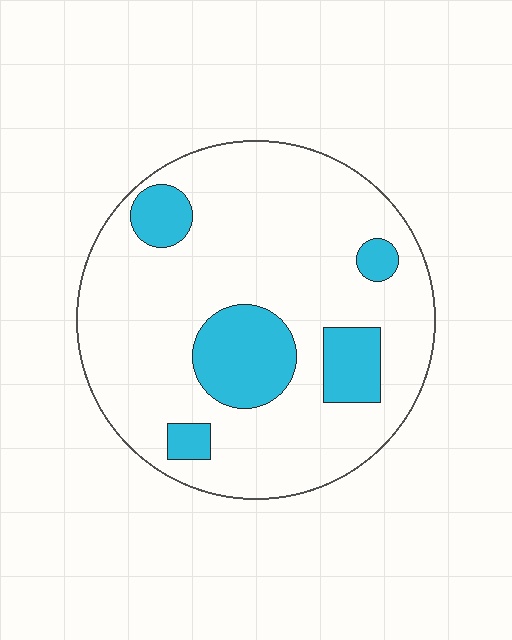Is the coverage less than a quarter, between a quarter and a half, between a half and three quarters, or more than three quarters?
Less than a quarter.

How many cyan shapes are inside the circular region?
5.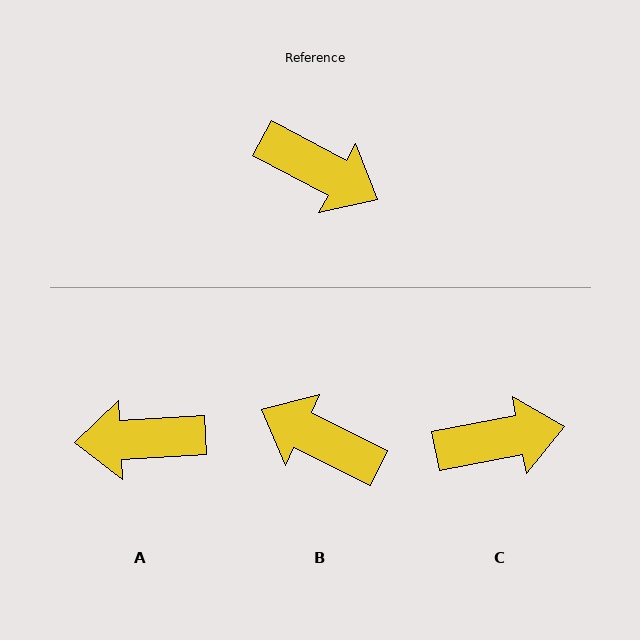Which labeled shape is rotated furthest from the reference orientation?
B, about 178 degrees away.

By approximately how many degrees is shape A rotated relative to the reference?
Approximately 149 degrees clockwise.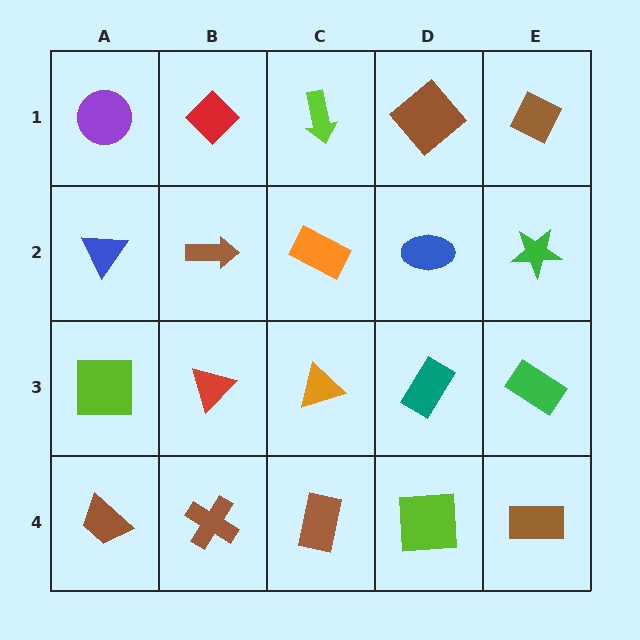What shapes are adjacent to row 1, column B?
A brown arrow (row 2, column B), a purple circle (row 1, column A), a lime arrow (row 1, column C).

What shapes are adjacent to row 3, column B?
A brown arrow (row 2, column B), a brown cross (row 4, column B), a lime square (row 3, column A), an orange triangle (row 3, column C).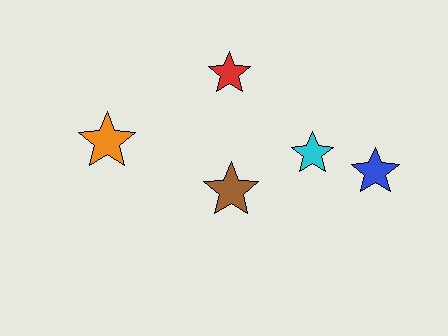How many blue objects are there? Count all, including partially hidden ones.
There is 1 blue object.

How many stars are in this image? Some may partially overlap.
There are 5 stars.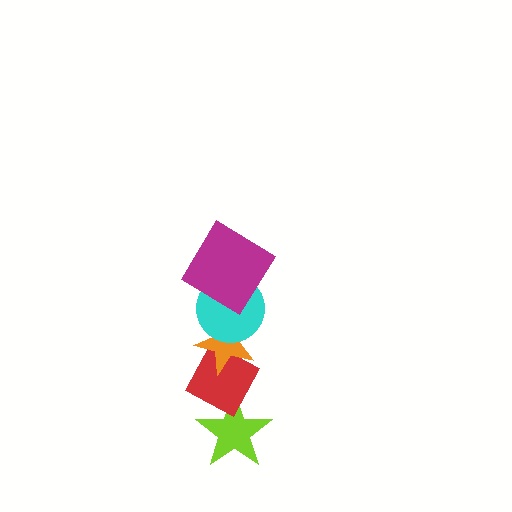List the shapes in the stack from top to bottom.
From top to bottom: the magenta diamond, the cyan circle, the orange star, the red diamond, the lime star.